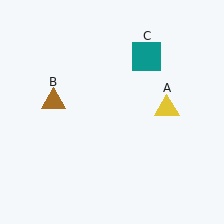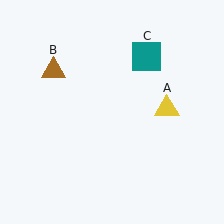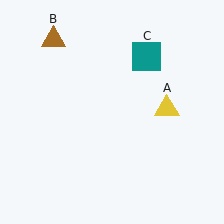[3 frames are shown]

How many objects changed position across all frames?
1 object changed position: brown triangle (object B).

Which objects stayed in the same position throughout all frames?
Yellow triangle (object A) and teal square (object C) remained stationary.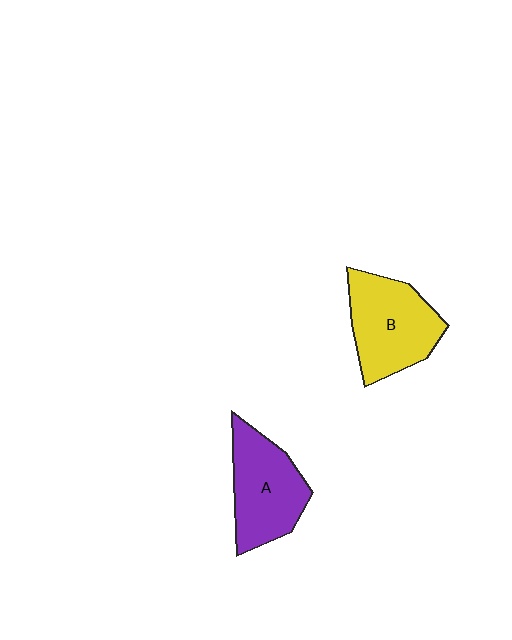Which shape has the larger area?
Shape B (yellow).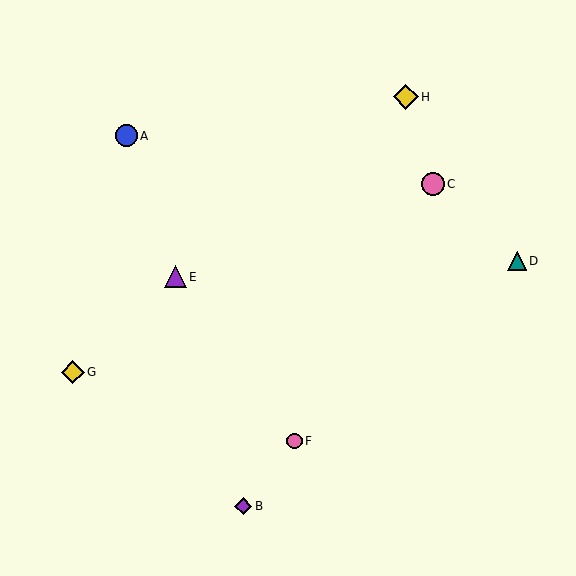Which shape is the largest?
The yellow diamond (labeled H) is the largest.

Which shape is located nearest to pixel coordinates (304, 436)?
The pink circle (labeled F) at (295, 441) is nearest to that location.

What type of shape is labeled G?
Shape G is a yellow diamond.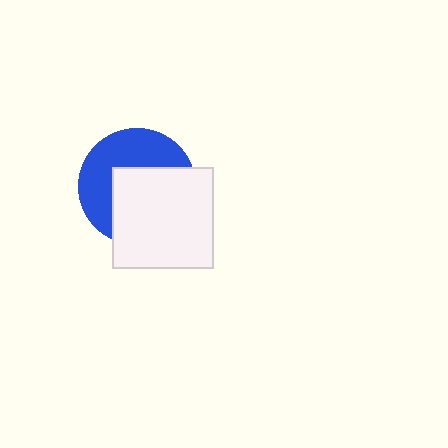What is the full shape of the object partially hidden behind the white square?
The partially hidden object is a blue circle.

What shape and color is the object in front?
The object in front is a white square.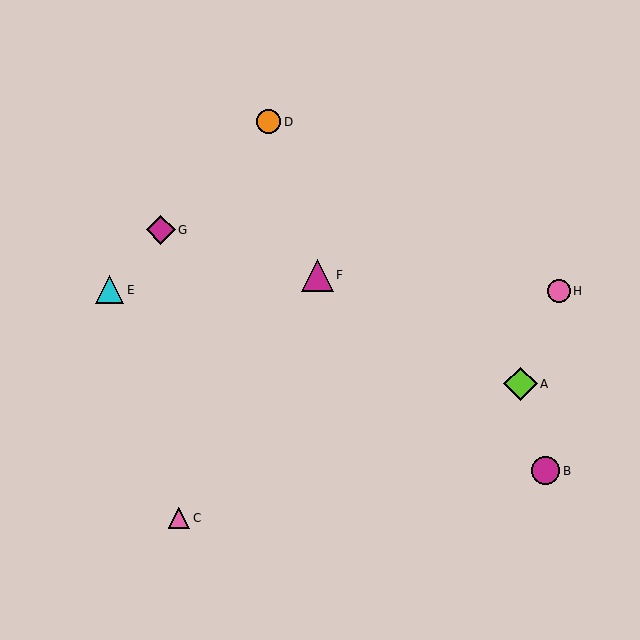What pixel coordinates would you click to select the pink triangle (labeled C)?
Click at (179, 518) to select the pink triangle C.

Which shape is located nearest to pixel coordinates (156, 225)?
The magenta diamond (labeled G) at (161, 230) is nearest to that location.